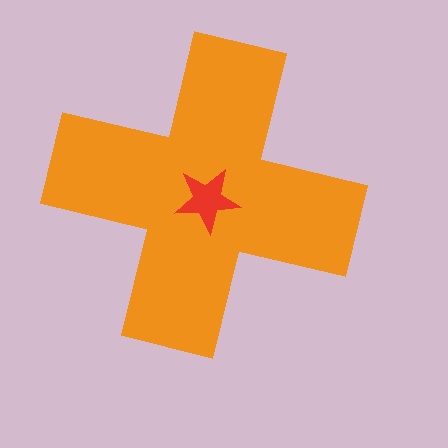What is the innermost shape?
The red star.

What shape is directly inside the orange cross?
The red star.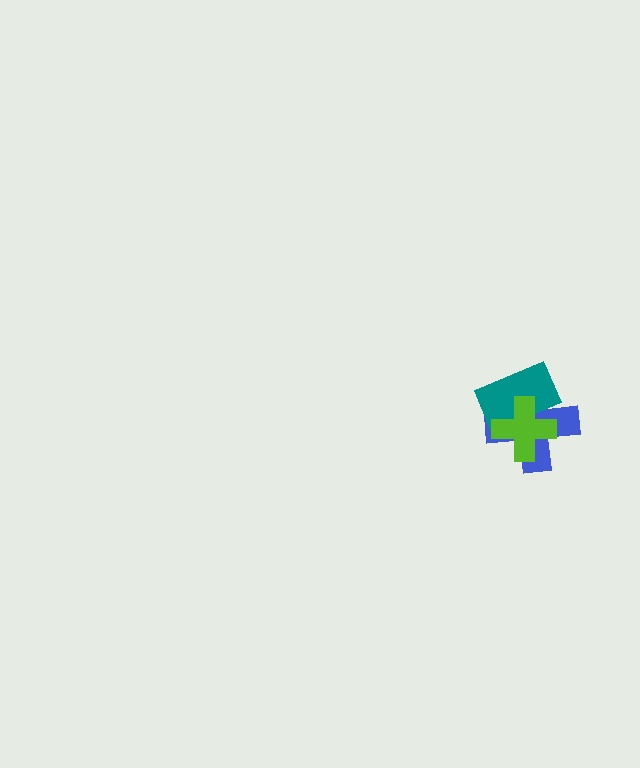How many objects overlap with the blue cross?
2 objects overlap with the blue cross.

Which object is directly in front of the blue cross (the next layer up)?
The teal rectangle is directly in front of the blue cross.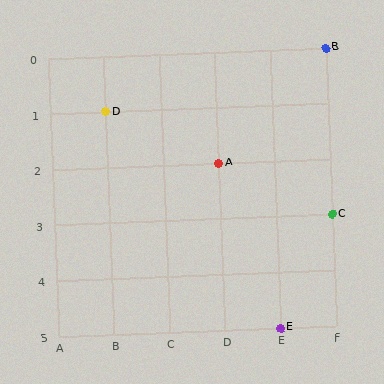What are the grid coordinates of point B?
Point B is at grid coordinates (F, 0).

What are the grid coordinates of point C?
Point C is at grid coordinates (F, 3).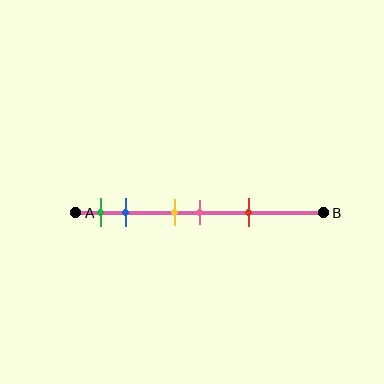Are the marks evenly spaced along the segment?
No, the marks are not evenly spaced.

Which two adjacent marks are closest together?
The yellow and pink marks are the closest adjacent pair.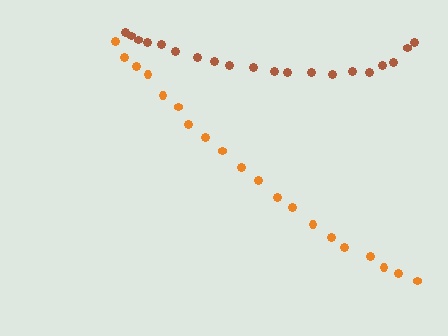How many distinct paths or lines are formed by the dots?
There are 2 distinct paths.